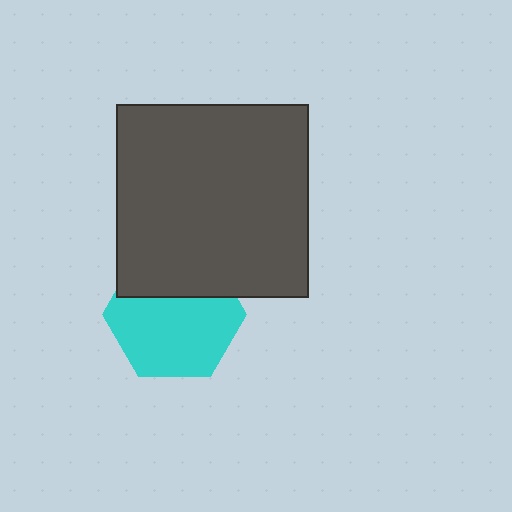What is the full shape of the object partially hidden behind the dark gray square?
The partially hidden object is a cyan hexagon.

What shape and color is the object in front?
The object in front is a dark gray square.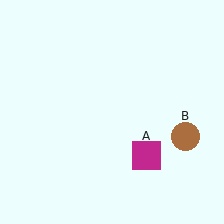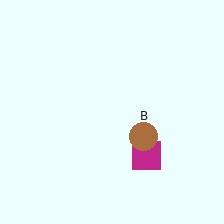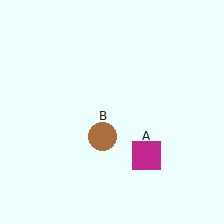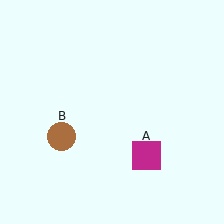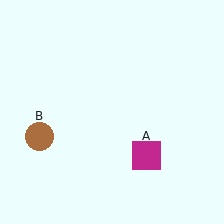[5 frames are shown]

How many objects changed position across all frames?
1 object changed position: brown circle (object B).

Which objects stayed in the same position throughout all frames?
Magenta square (object A) remained stationary.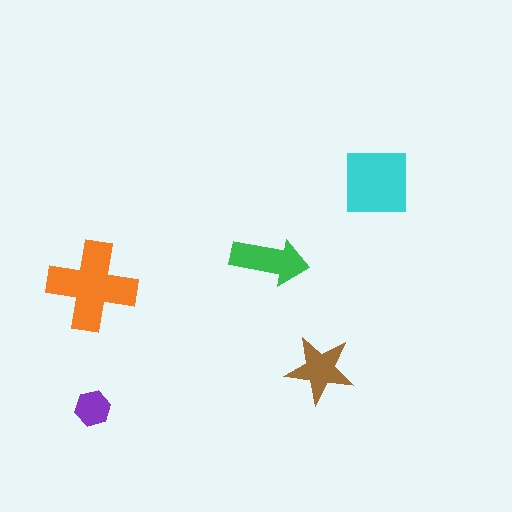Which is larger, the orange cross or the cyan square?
The orange cross.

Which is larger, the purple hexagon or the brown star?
The brown star.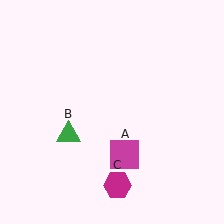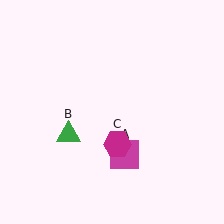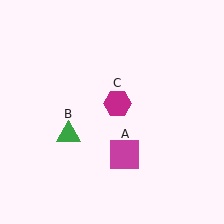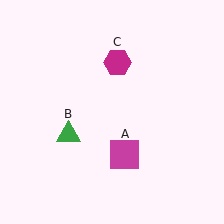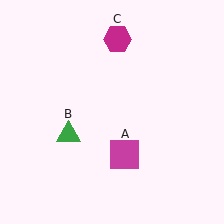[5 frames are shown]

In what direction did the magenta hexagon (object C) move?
The magenta hexagon (object C) moved up.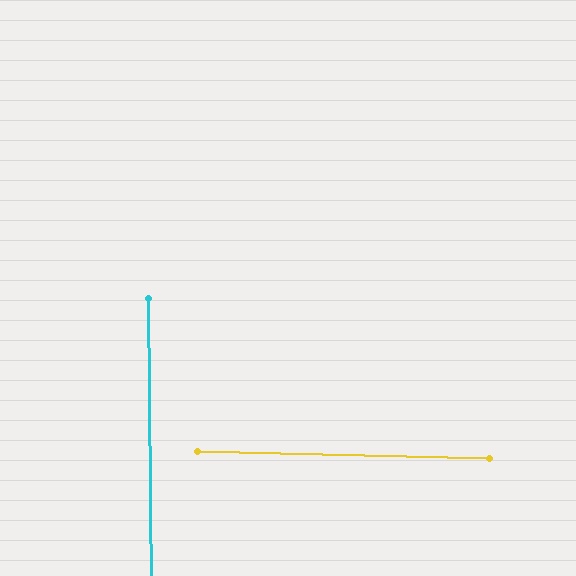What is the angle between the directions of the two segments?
Approximately 88 degrees.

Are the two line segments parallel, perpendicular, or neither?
Perpendicular — they meet at approximately 88°.